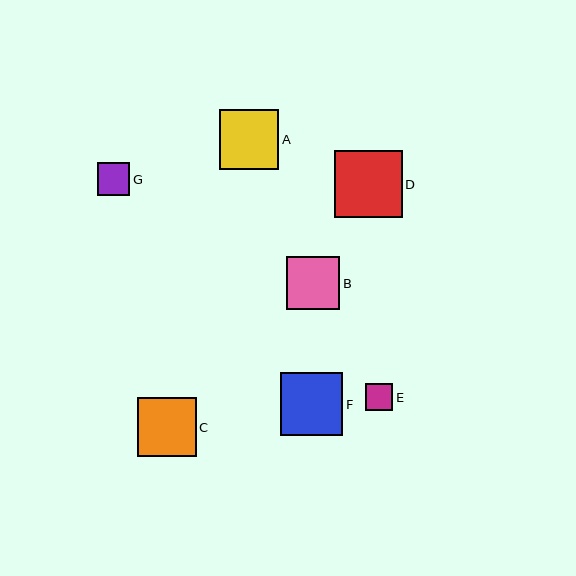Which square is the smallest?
Square E is the smallest with a size of approximately 28 pixels.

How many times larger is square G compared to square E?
Square G is approximately 1.2 times the size of square E.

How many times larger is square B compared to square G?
Square B is approximately 1.6 times the size of square G.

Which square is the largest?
Square D is the largest with a size of approximately 67 pixels.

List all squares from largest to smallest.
From largest to smallest: D, F, A, C, B, G, E.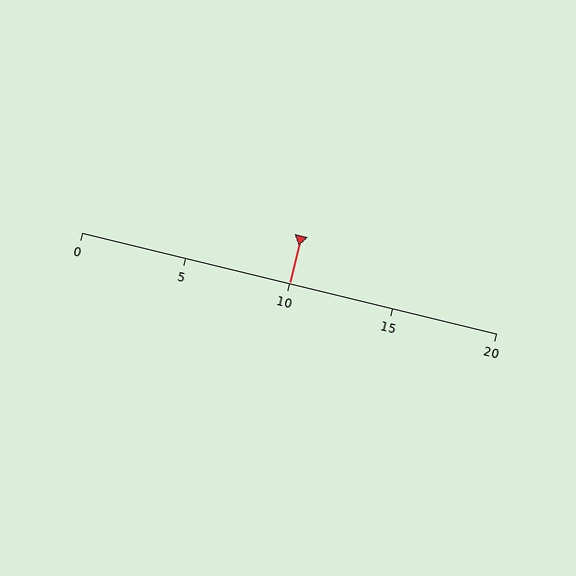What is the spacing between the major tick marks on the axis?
The major ticks are spaced 5 apart.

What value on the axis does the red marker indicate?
The marker indicates approximately 10.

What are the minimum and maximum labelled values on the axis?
The axis runs from 0 to 20.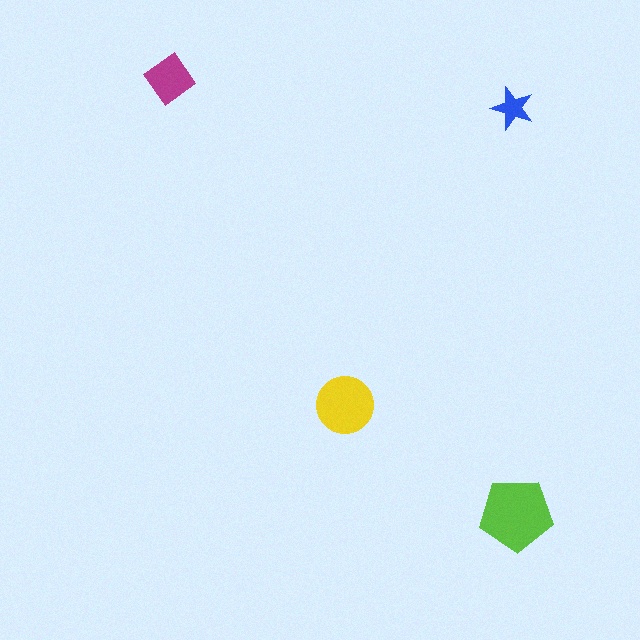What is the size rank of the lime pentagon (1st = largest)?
1st.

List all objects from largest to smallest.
The lime pentagon, the yellow circle, the magenta diamond, the blue star.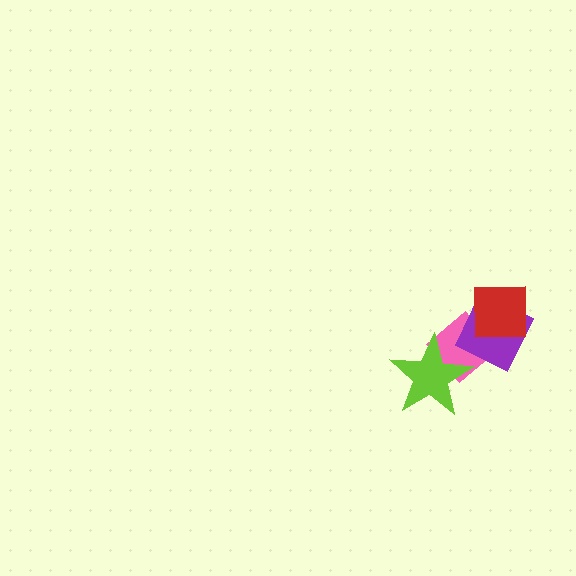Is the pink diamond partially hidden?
Yes, it is partially covered by another shape.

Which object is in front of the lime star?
The purple diamond is in front of the lime star.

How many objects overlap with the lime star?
2 objects overlap with the lime star.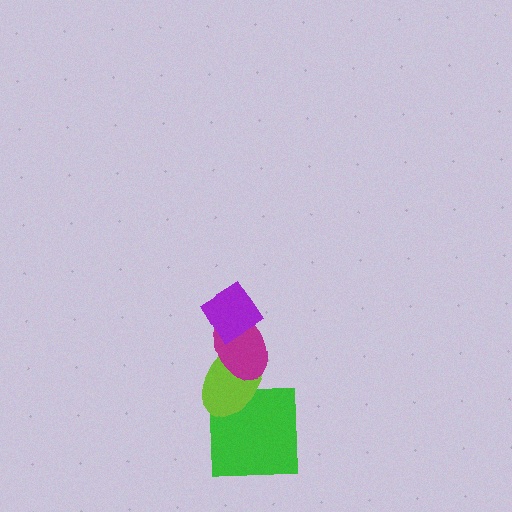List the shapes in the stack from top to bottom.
From top to bottom: the purple diamond, the magenta ellipse, the lime ellipse, the green square.